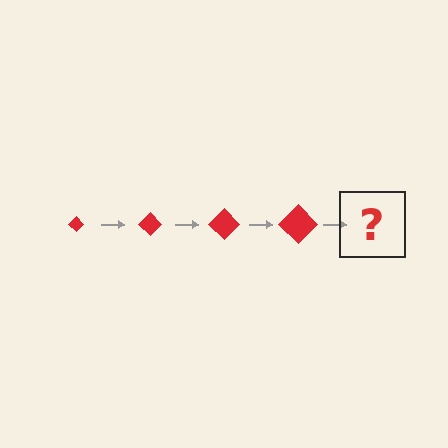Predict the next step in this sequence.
The next step is a red diamond, larger than the previous one.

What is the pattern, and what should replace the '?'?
The pattern is that the diamond gets progressively larger each step. The '?' should be a red diamond, larger than the previous one.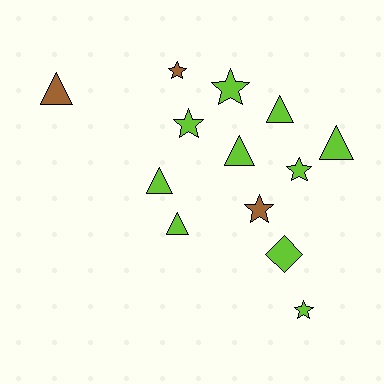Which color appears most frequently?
Lime, with 10 objects.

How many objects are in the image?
There are 13 objects.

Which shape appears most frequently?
Star, with 6 objects.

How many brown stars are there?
There are 2 brown stars.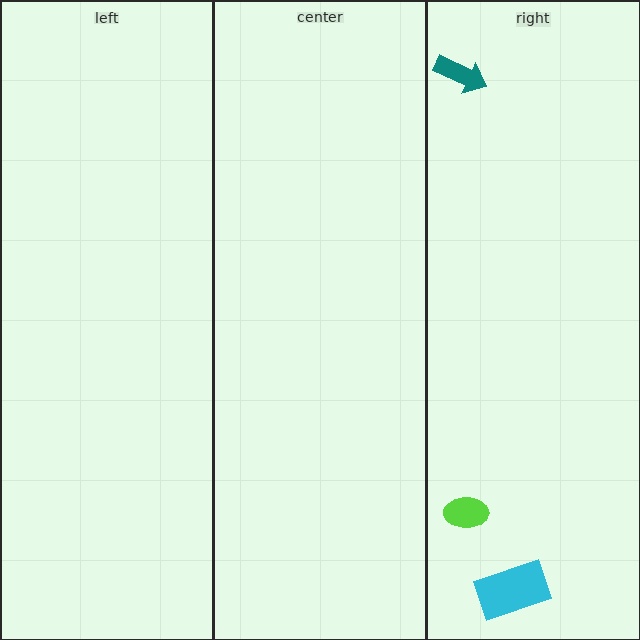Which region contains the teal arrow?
The right region.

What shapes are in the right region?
The cyan rectangle, the teal arrow, the lime ellipse.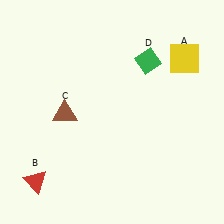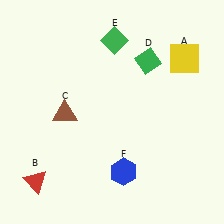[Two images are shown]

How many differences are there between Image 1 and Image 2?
There are 2 differences between the two images.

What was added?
A green diamond (E), a blue hexagon (F) were added in Image 2.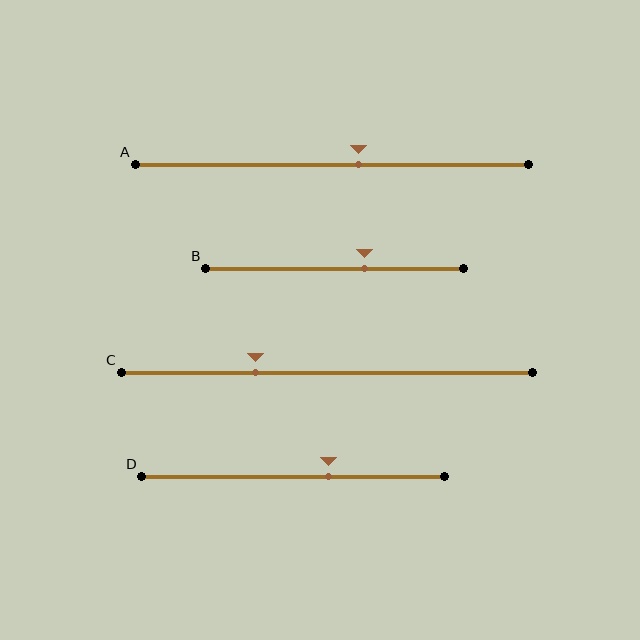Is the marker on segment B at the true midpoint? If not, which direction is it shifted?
No, the marker on segment B is shifted to the right by about 12% of the segment length.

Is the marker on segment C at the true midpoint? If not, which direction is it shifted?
No, the marker on segment C is shifted to the left by about 17% of the segment length.